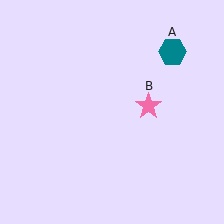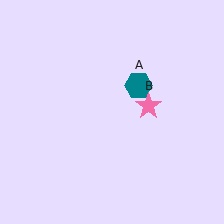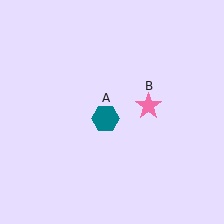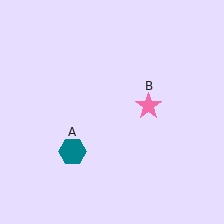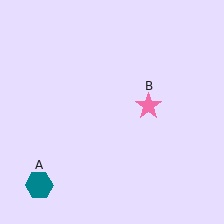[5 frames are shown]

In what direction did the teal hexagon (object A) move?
The teal hexagon (object A) moved down and to the left.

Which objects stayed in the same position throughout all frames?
Pink star (object B) remained stationary.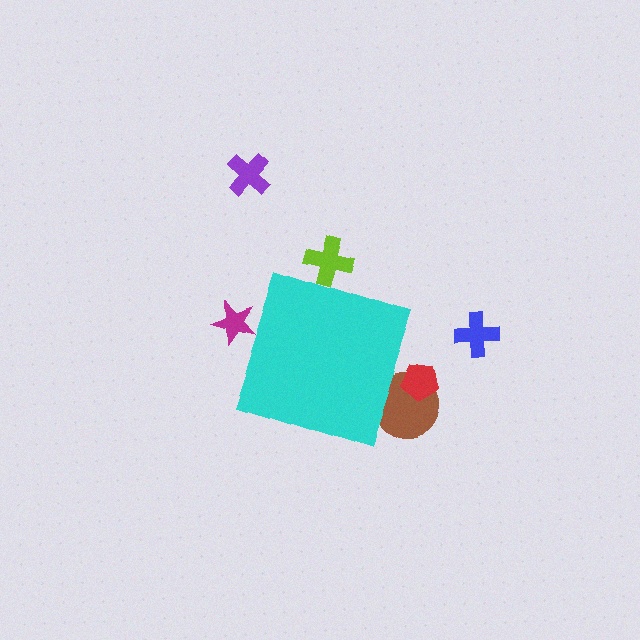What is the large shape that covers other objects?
A cyan diamond.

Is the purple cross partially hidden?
No, the purple cross is fully visible.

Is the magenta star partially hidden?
Yes, the magenta star is partially hidden behind the cyan diamond.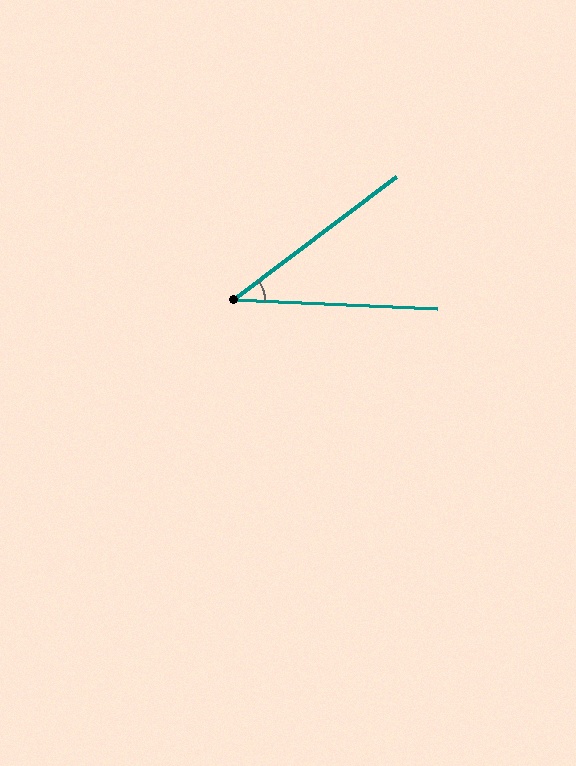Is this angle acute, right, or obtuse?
It is acute.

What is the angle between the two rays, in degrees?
Approximately 40 degrees.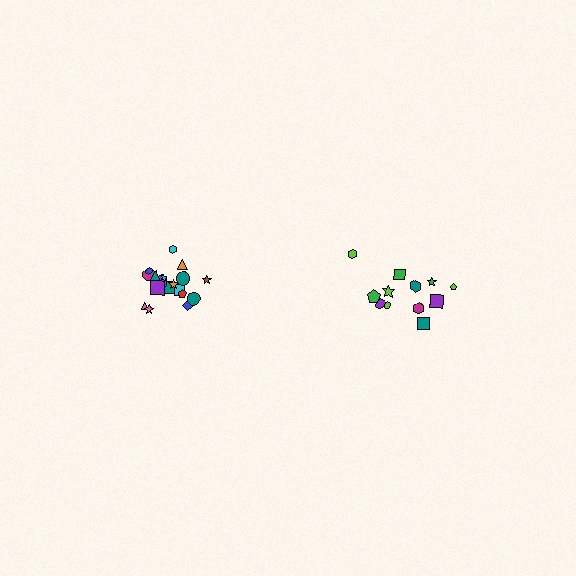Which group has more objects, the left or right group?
The left group.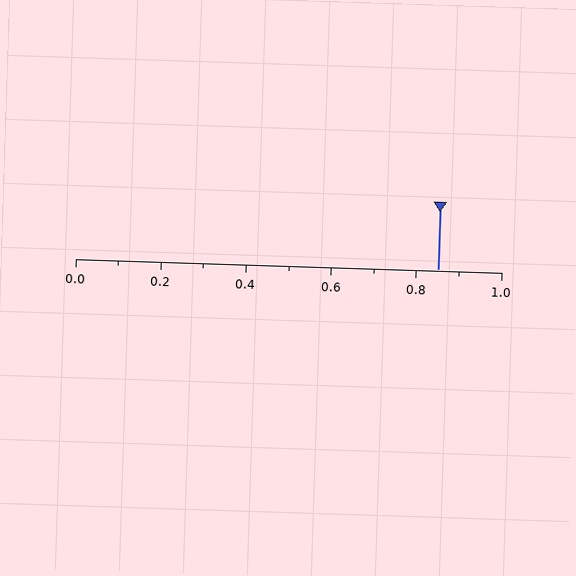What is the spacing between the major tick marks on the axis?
The major ticks are spaced 0.2 apart.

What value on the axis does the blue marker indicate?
The marker indicates approximately 0.85.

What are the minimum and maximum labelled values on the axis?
The axis runs from 0.0 to 1.0.